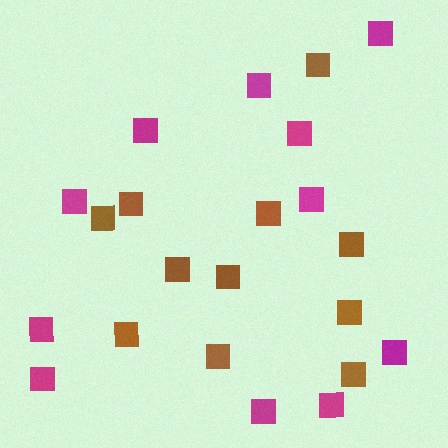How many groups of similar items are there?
There are 2 groups: one group of brown squares (11) and one group of magenta squares (11).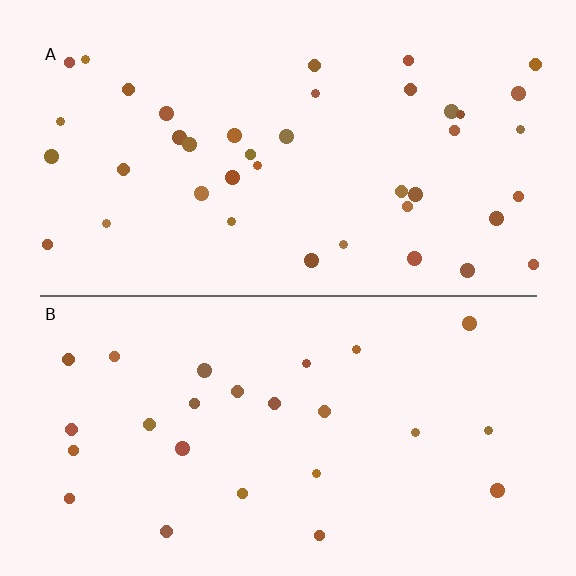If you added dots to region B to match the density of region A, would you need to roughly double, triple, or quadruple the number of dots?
Approximately double.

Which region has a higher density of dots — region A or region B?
A (the top).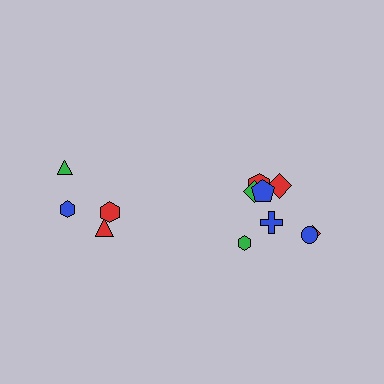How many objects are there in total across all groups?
There are 12 objects.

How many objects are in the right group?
There are 8 objects.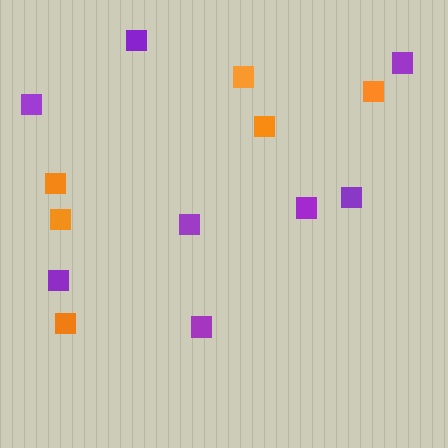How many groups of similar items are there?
There are 2 groups: one group of orange squares (6) and one group of purple squares (8).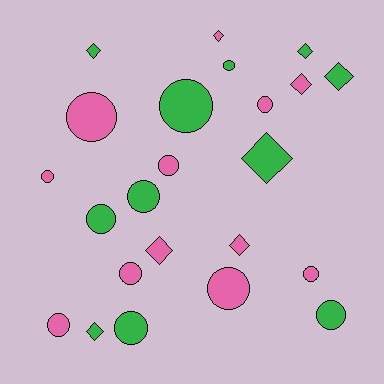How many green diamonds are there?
There are 5 green diamonds.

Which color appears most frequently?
Pink, with 12 objects.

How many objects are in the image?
There are 23 objects.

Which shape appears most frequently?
Circle, with 14 objects.